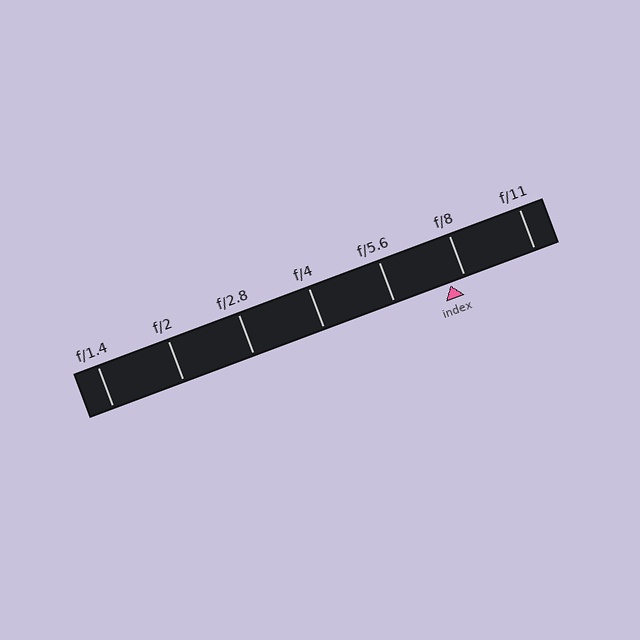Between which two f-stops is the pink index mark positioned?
The index mark is between f/5.6 and f/8.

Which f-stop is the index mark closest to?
The index mark is closest to f/8.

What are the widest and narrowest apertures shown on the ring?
The widest aperture shown is f/1.4 and the narrowest is f/11.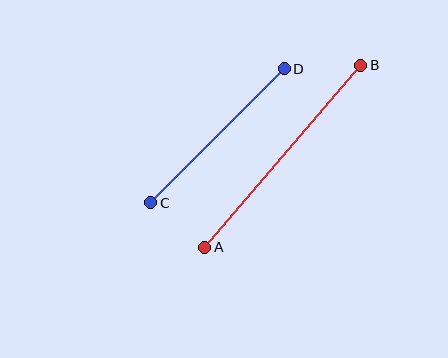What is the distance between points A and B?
The distance is approximately 240 pixels.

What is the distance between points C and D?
The distance is approximately 189 pixels.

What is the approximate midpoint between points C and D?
The midpoint is at approximately (217, 136) pixels.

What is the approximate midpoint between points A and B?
The midpoint is at approximately (283, 156) pixels.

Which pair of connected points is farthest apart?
Points A and B are farthest apart.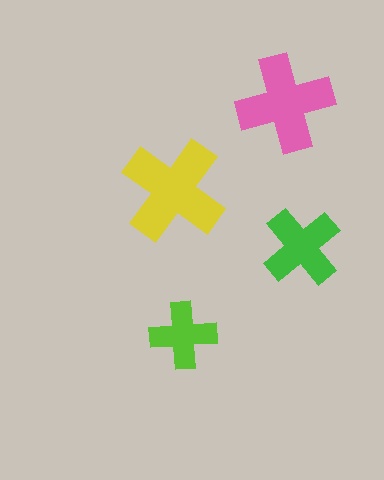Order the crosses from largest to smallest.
the yellow one, the pink one, the green one, the lime one.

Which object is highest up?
The pink cross is topmost.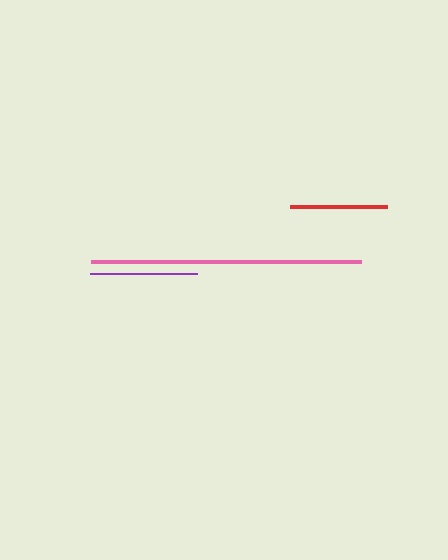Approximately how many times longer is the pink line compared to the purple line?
The pink line is approximately 2.5 times the length of the purple line.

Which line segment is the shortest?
The red line is the shortest at approximately 97 pixels.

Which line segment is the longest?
The pink line is the longest at approximately 270 pixels.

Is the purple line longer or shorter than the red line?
The purple line is longer than the red line.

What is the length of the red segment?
The red segment is approximately 97 pixels long.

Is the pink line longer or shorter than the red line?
The pink line is longer than the red line.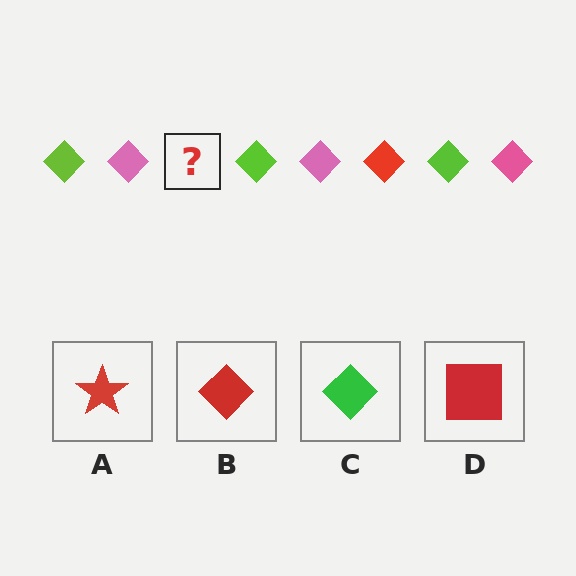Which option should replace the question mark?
Option B.